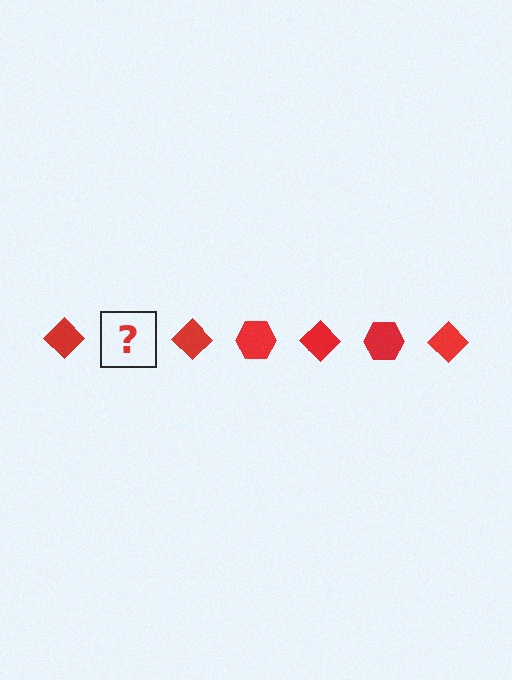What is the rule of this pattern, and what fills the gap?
The rule is that the pattern cycles through diamond, hexagon shapes in red. The gap should be filled with a red hexagon.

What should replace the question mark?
The question mark should be replaced with a red hexagon.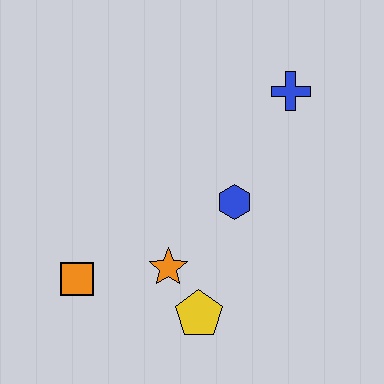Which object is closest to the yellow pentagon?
The orange star is closest to the yellow pentagon.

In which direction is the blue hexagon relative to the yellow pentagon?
The blue hexagon is above the yellow pentagon.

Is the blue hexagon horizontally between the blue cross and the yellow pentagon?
Yes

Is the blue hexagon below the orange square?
No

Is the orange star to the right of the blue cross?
No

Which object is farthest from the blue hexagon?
The orange square is farthest from the blue hexagon.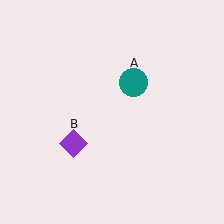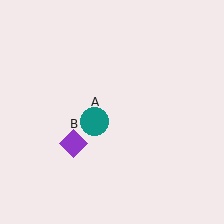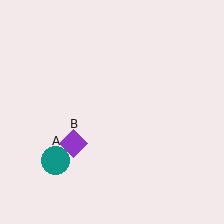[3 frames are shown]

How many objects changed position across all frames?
1 object changed position: teal circle (object A).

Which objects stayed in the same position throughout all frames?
Purple diamond (object B) remained stationary.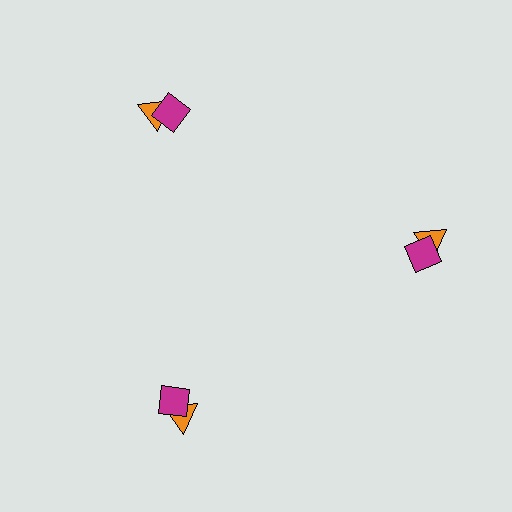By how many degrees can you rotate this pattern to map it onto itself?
The pattern maps onto itself every 120 degrees of rotation.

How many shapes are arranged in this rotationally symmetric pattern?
There are 6 shapes, arranged in 3 groups of 2.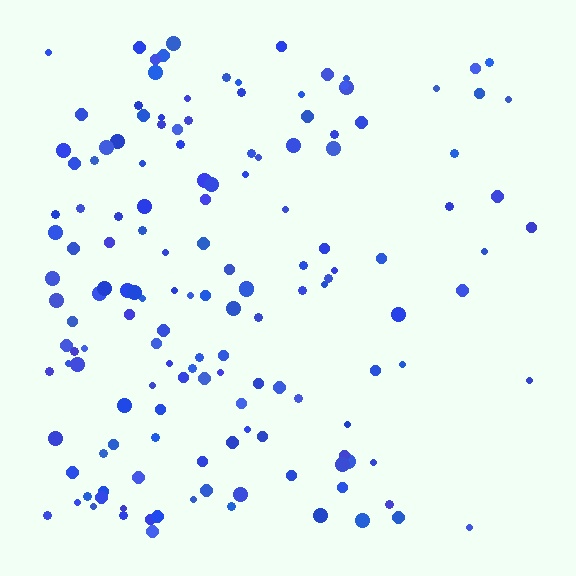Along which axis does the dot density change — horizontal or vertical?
Horizontal.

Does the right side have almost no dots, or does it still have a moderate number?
Still a moderate number, just noticeably fewer than the left.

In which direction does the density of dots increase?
From right to left, with the left side densest.